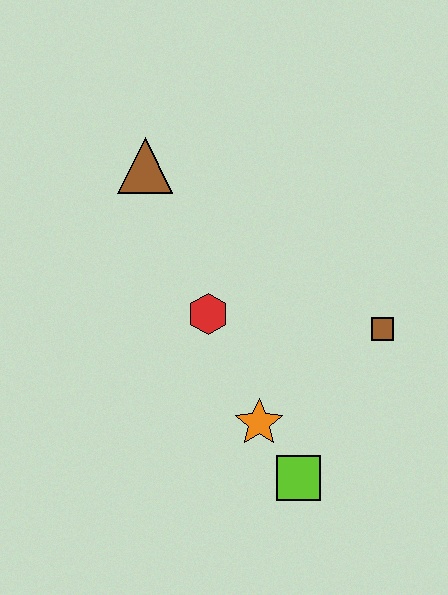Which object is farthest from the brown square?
The brown triangle is farthest from the brown square.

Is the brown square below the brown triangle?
Yes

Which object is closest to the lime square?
The orange star is closest to the lime square.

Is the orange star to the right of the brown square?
No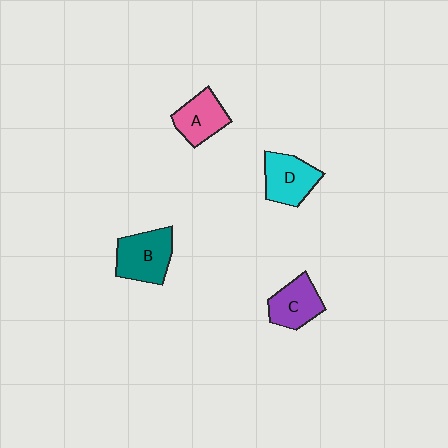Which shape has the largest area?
Shape B (teal).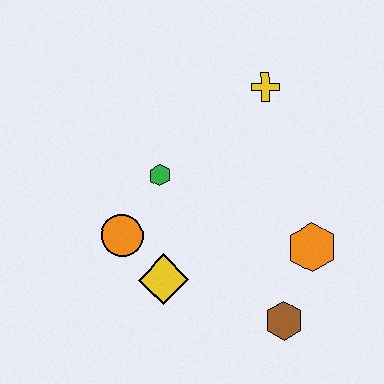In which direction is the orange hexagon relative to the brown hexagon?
The orange hexagon is above the brown hexagon.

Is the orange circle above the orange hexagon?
Yes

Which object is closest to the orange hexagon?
The brown hexagon is closest to the orange hexagon.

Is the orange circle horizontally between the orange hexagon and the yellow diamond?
No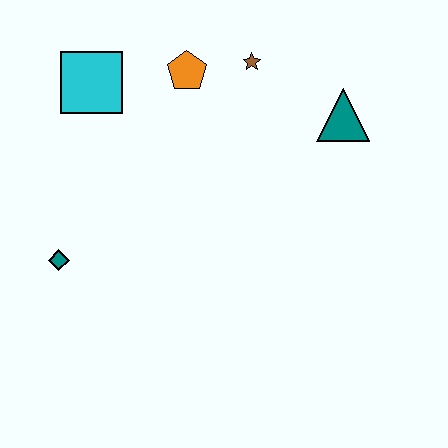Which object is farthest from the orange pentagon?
The teal diamond is farthest from the orange pentagon.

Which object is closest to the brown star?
The orange pentagon is closest to the brown star.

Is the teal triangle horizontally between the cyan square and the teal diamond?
No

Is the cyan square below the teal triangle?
No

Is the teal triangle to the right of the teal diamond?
Yes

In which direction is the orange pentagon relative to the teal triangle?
The orange pentagon is to the left of the teal triangle.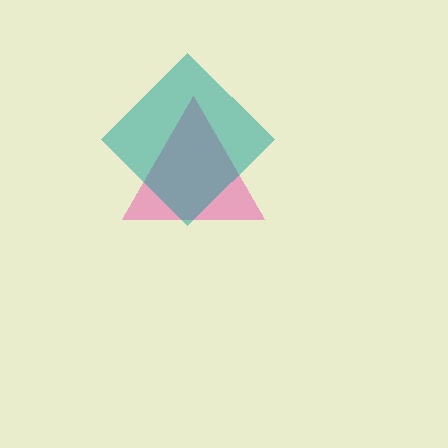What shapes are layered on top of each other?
The layered shapes are: a pink triangle, a teal diamond.